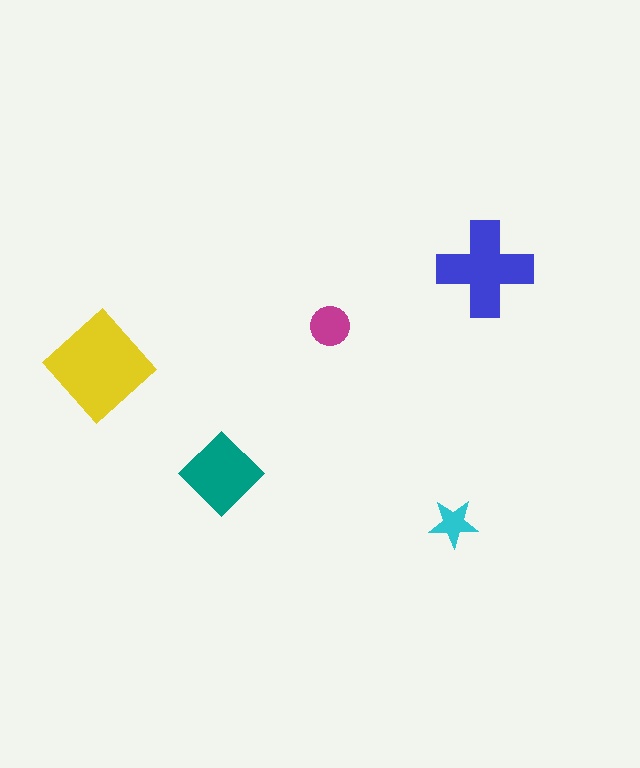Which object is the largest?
The yellow diamond.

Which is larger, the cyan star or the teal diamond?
The teal diamond.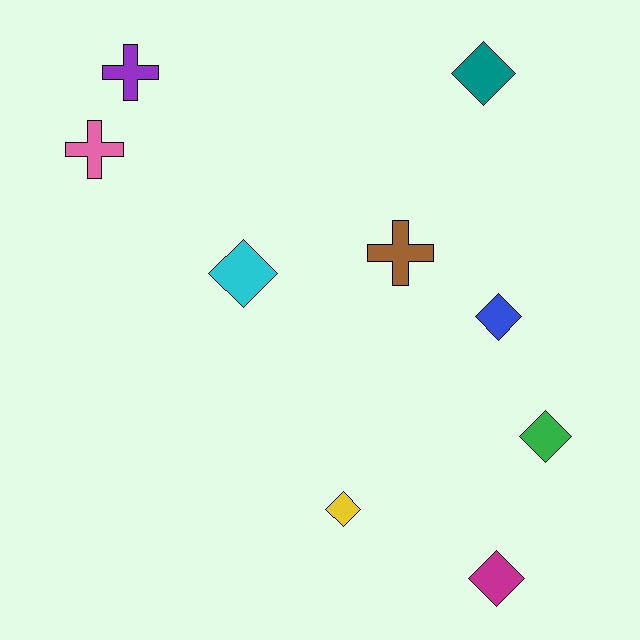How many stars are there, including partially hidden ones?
There are no stars.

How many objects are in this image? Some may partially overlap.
There are 9 objects.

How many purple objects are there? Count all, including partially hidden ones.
There is 1 purple object.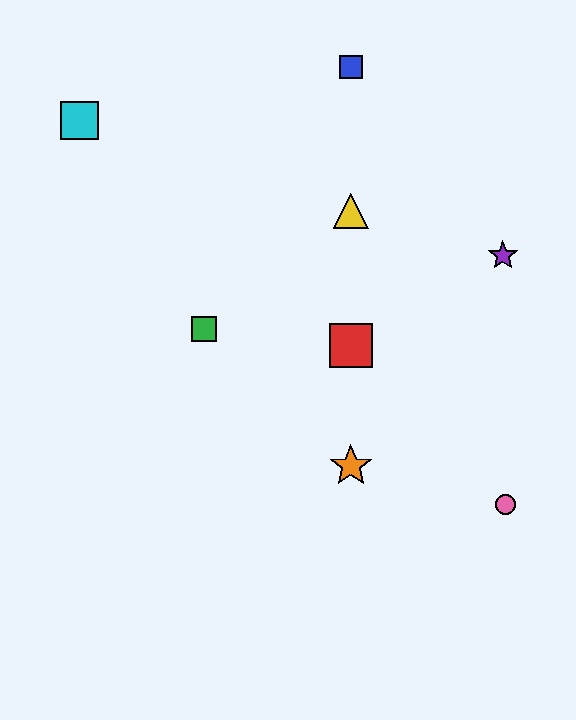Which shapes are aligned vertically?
The red square, the blue square, the yellow triangle, the orange star are aligned vertically.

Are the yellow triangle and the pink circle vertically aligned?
No, the yellow triangle is at x≈351 and the pink circle is at x≈506.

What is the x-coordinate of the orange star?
The orange star is at x≈351.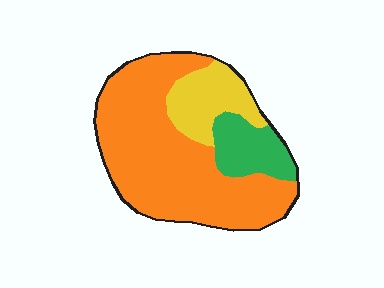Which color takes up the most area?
Orange, at roughly 65%.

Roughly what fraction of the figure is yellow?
Yellow covers 18% of the figure.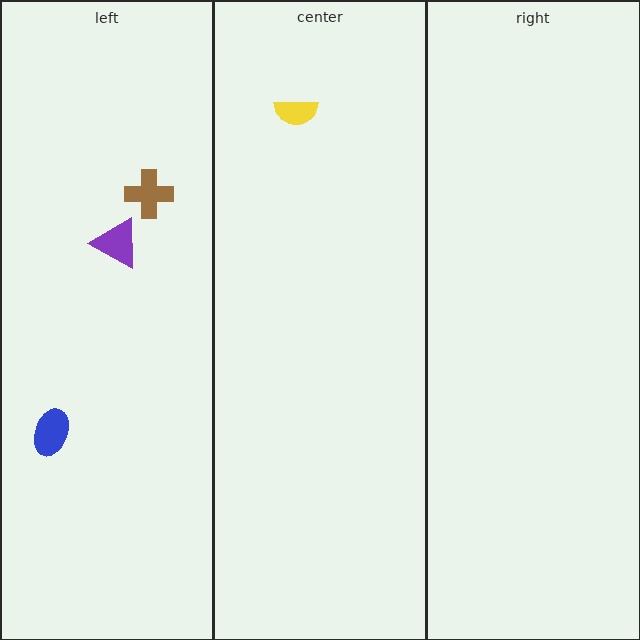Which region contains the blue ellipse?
The left region.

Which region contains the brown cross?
The left region.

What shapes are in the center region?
The yellow semicircle.